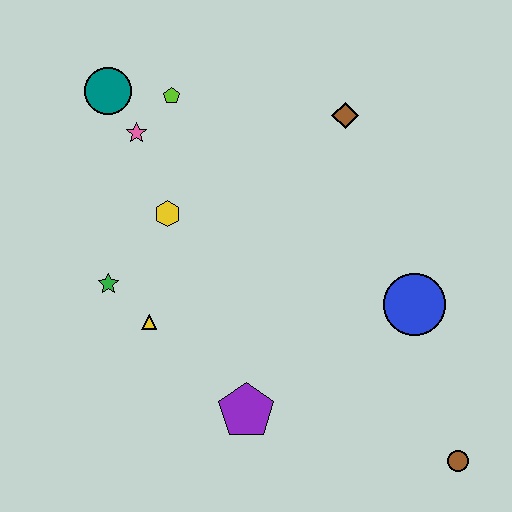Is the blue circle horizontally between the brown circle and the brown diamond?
Yes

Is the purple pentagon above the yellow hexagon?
No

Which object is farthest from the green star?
The brown circle is farthest from the green star.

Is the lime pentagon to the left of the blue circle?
Yes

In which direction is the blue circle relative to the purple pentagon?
The blue circle is to the right of the purple pentagon.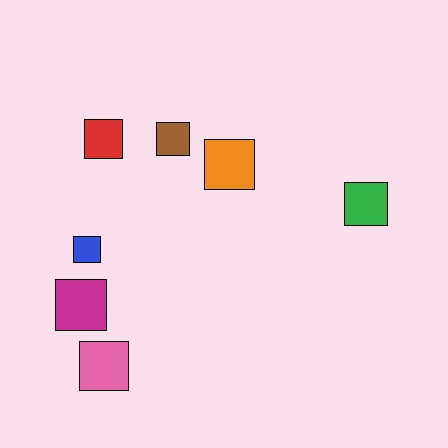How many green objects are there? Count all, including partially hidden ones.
There is 1 green object.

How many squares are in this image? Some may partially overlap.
There are 7 squares.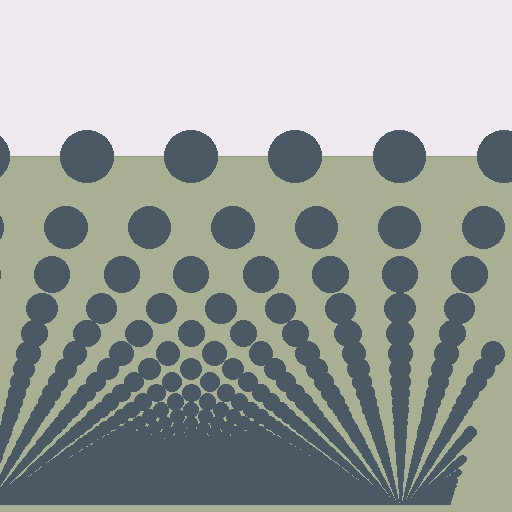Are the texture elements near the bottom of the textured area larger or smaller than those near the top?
Smaller. The gradient is inverted — elements near the bottom are smaller and denser.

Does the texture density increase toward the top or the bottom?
Density increases toward the bottom.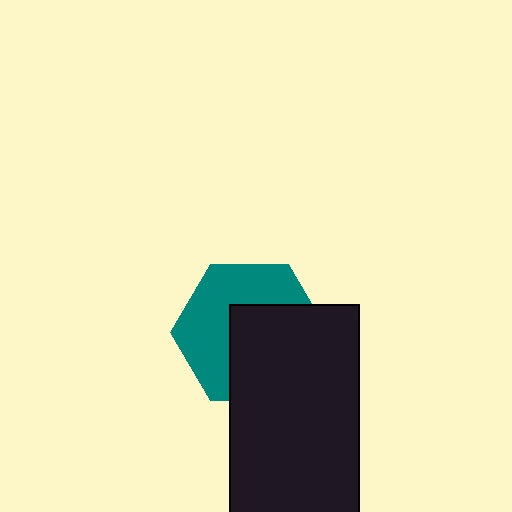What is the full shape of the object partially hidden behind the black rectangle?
The partially hidden object is a teal hexagon.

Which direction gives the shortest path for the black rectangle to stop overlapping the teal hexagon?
Moving toward the lower-right gives the shortest separation.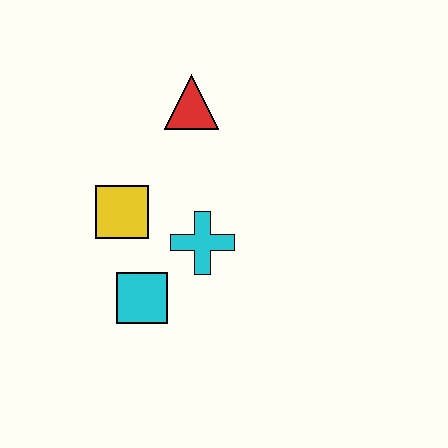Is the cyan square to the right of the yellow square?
Yes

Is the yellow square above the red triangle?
No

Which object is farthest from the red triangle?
The cyan square is farthest from the red triangle.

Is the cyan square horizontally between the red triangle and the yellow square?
Yes